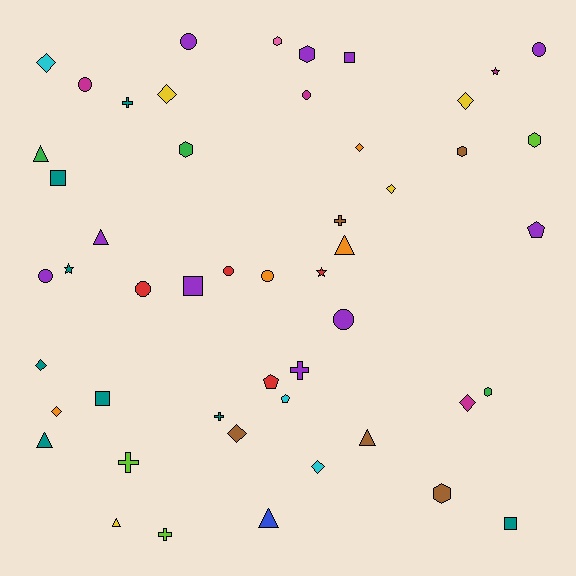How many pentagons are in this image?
There are 3 pentagons.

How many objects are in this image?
There are 50 objects.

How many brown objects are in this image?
There are 5 brown objects.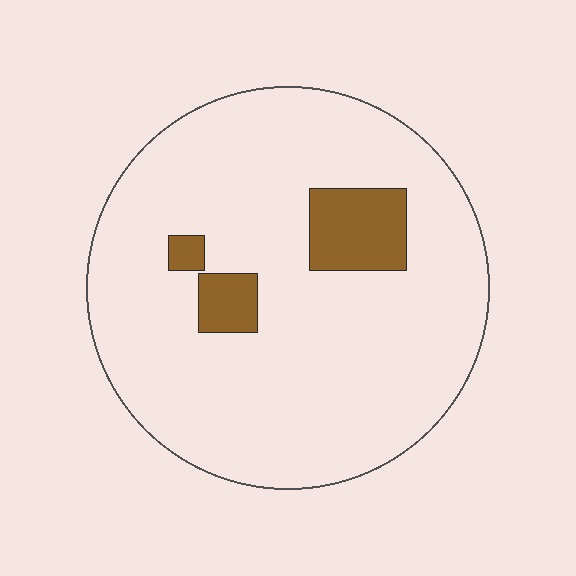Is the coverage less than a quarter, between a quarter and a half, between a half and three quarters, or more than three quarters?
Less than a quarter.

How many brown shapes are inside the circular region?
3.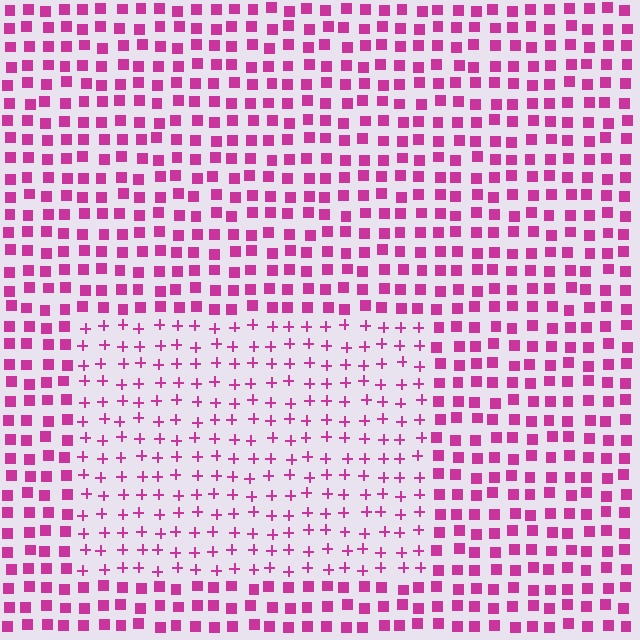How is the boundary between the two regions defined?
The boundary is defined by a change in element shape: plus signs inside vs. squares outside. All elements share the same color and spacing.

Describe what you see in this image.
The image is filled with small magenta elements arranged in a uniform grid. A rectangle-shaped region contains plus signs, while the surrounding area contains squares. The boundary is defined purely by the change in element shape.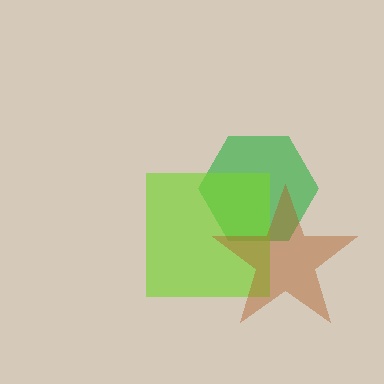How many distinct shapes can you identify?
There are 3 distinct shapes: a green hexagon, a lime square, a brown star.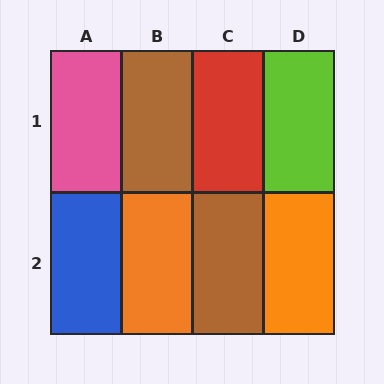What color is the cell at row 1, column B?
Brown.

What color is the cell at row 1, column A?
Pink.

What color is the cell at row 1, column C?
Red.